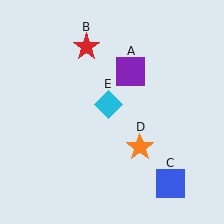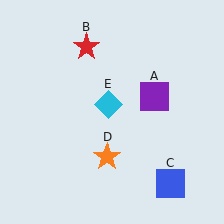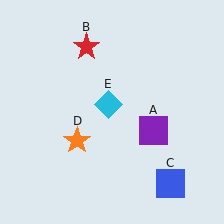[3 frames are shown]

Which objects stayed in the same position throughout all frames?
Red star (object B) and blue square (object C) and cyan diamond (object E) remained stationary.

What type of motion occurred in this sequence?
The purple square (object A), orange star (object D) rotated clockwise around the center of the scene.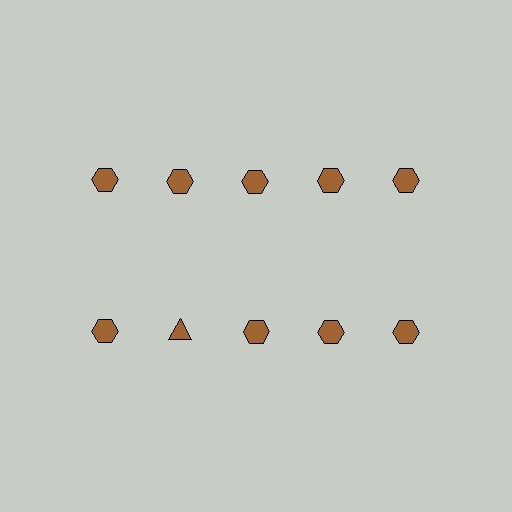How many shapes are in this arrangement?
There are 10 shapes arranged in a grid pattern.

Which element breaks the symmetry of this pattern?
The brown triangle in the second row, second from left column breaks the symmetry. All other shapes are brown hexagons.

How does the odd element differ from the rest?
It has a different shape: triangle instead of hexagon.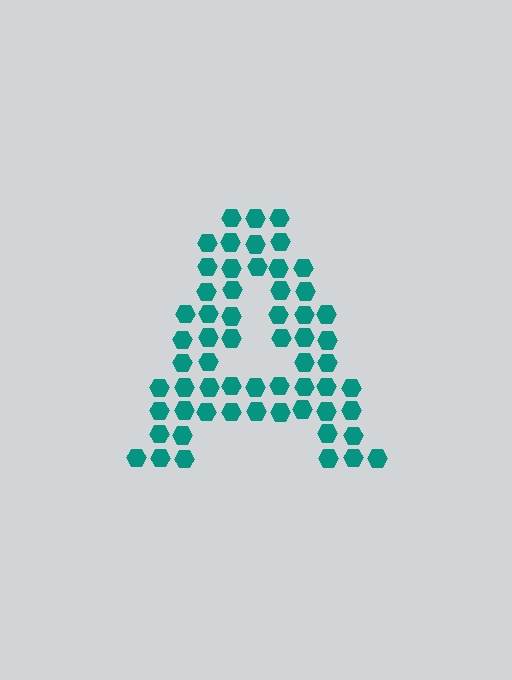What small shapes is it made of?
It is made of small hexagons.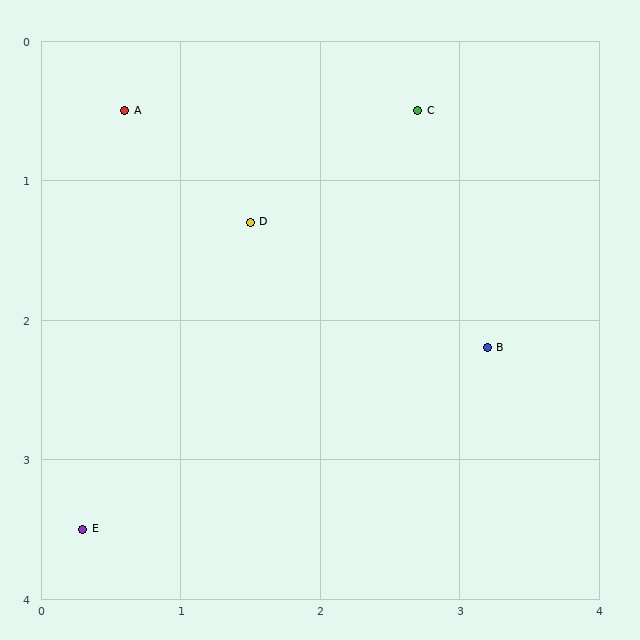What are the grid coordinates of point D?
Point D is at approximately (1.5, 1.3).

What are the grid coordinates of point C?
Point C is at approximately (2.7, 0.5).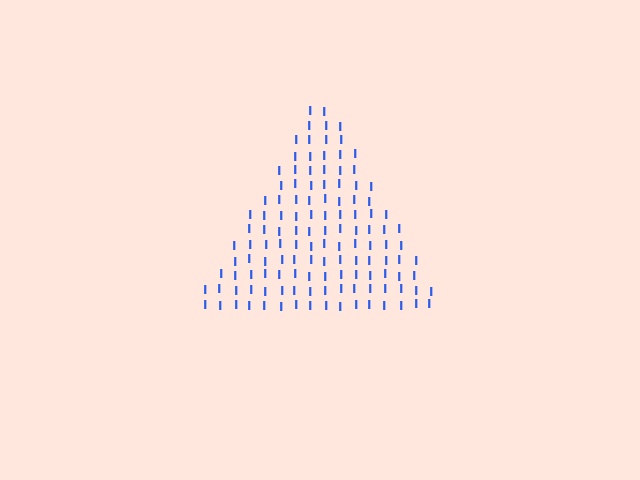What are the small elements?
The small elements are letter I's.